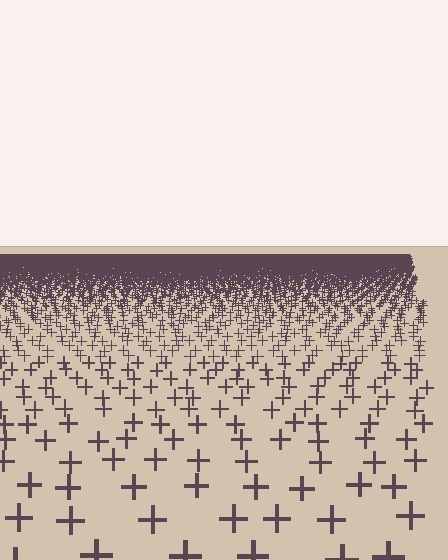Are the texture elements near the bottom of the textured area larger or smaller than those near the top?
Larger. Near the bottom, elements are closer to the viewer and appear at a bigger on-screen size.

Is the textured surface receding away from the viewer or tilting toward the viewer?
The surface is receding away from the viewer. Texture elements get smaller and denser toward the top.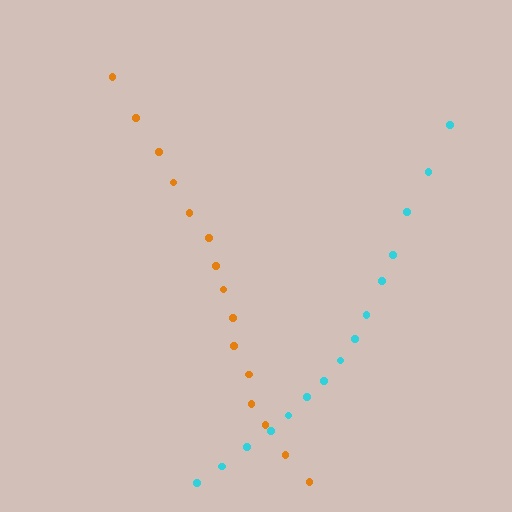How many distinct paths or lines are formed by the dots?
There are 2 distinct paths.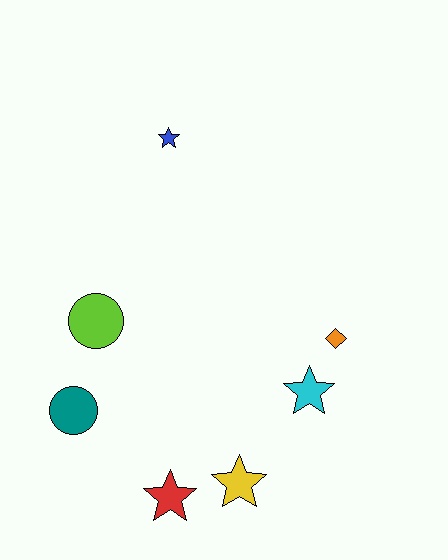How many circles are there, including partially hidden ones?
There are 2 circles.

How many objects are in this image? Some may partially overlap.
There are 7 objects.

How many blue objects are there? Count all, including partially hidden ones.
There is 1 blue object.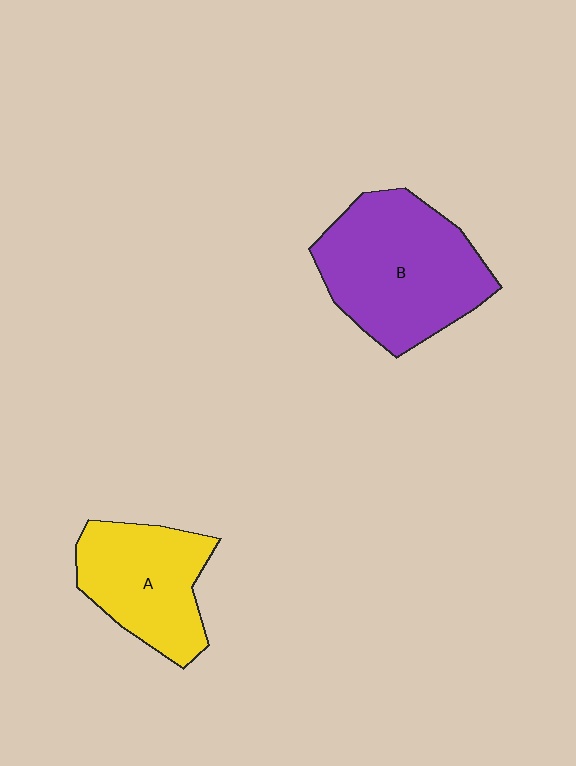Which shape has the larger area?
Shape B (purple).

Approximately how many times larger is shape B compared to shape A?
Approximately 1.4 times.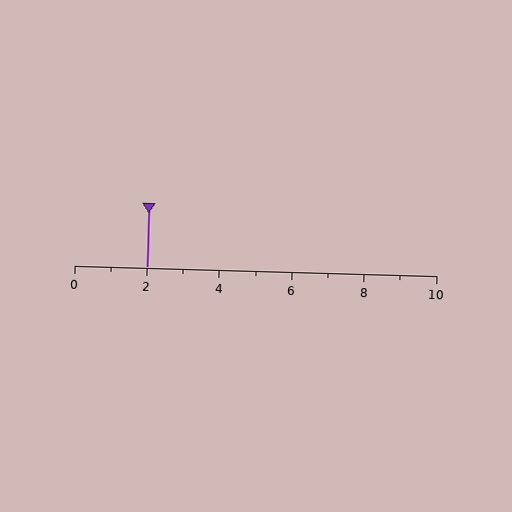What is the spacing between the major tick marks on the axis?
The major ticks are spaced 2 apart.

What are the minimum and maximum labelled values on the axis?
The axis runs from 0 to 10.